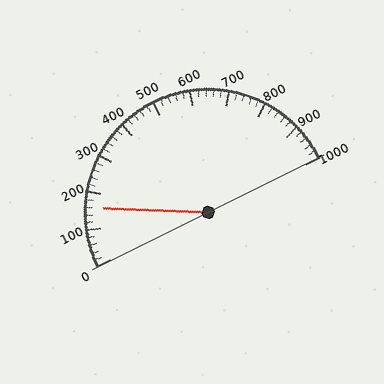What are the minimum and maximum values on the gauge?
The gauge ranges from 0 to 1000.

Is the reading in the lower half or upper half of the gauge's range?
The reading is in the lower half of the range (0 to 1000).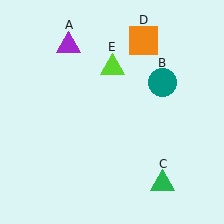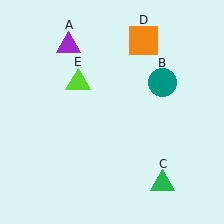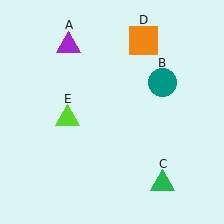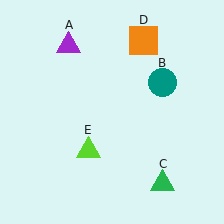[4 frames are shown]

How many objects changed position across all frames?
1 object changed position: lime triangle (object E).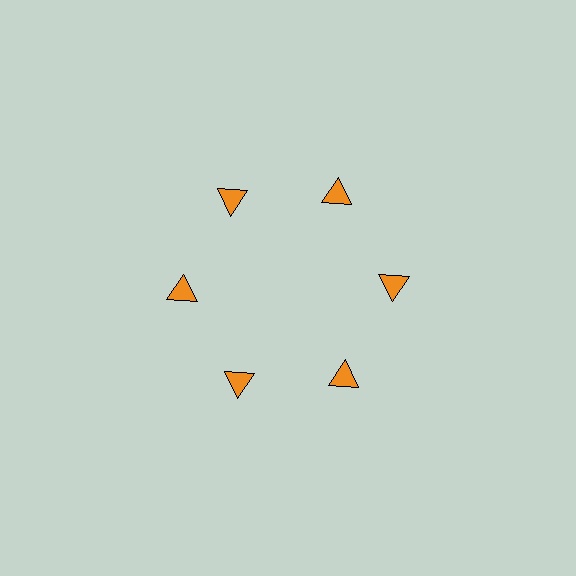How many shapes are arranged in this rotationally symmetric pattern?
There are 6 shapes, arranged in 6 groups of 1.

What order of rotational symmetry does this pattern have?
This pattern has 6-fold rotational symmetry.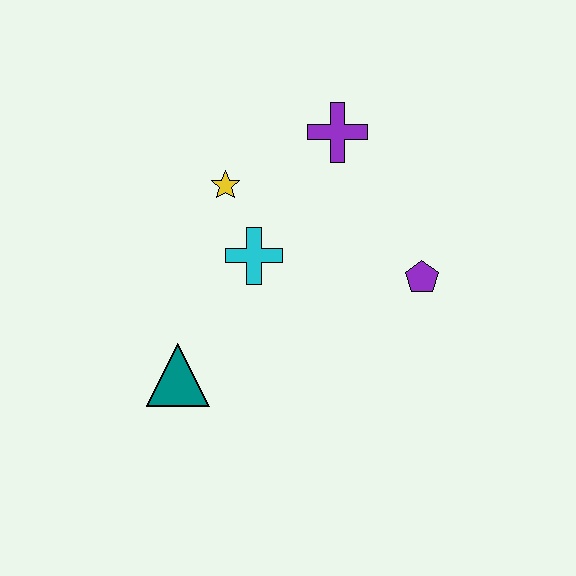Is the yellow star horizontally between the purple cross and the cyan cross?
No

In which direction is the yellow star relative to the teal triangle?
The yellow star is above the teal triangle.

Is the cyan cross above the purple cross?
No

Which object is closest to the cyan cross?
The yellow star is closest to the cyan cross.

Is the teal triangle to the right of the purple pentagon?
No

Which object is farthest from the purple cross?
The teal triangle is farthest from the purple cross.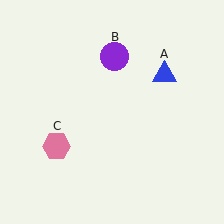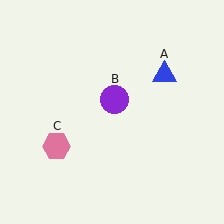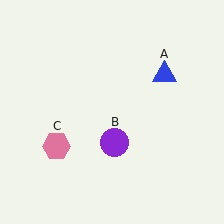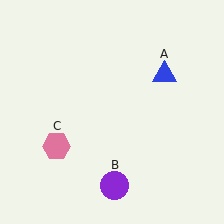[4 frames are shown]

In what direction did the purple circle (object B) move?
The purple circle (object B) moved down.